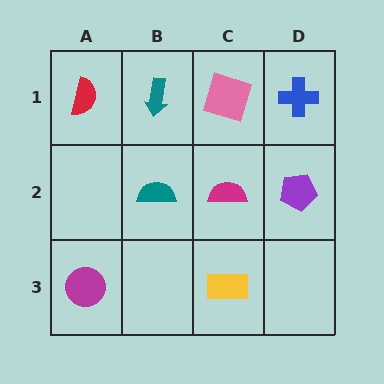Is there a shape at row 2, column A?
No, that cell is empty.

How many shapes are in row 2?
3 shapes.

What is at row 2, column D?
A purple pentagon.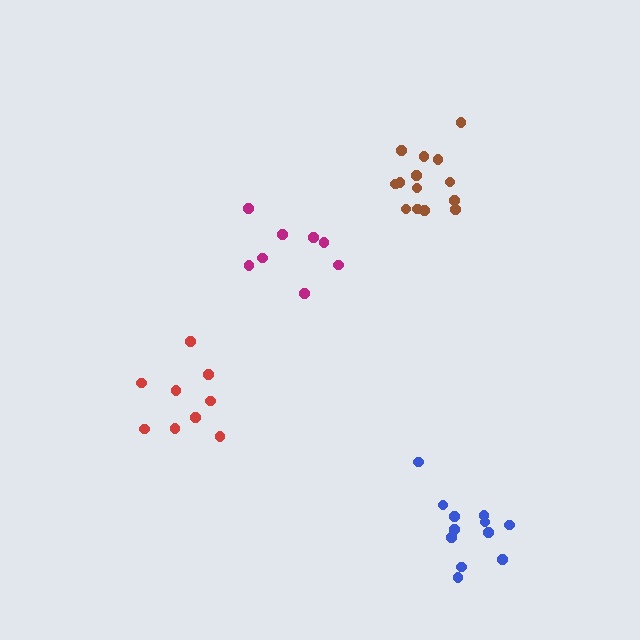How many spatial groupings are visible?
There are 4 spatial groupings.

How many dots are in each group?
Group 1: 14 dots, Group 2: 8 dots, Group 3: 9 dots, Group 4: 12 dots (43 total).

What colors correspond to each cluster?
The clusters are colored: brown, magenta, red, blue.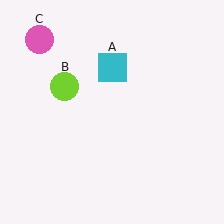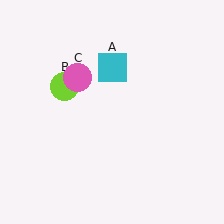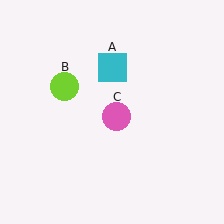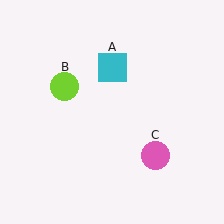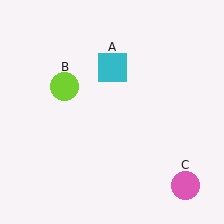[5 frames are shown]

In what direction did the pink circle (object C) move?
The pink circle (object C) moved down and to the right.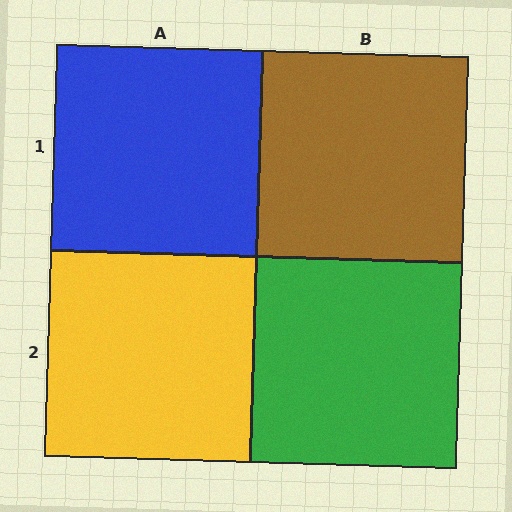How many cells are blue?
1 cell is blue.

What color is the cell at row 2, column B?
Green.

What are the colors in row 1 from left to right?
Blue, brown.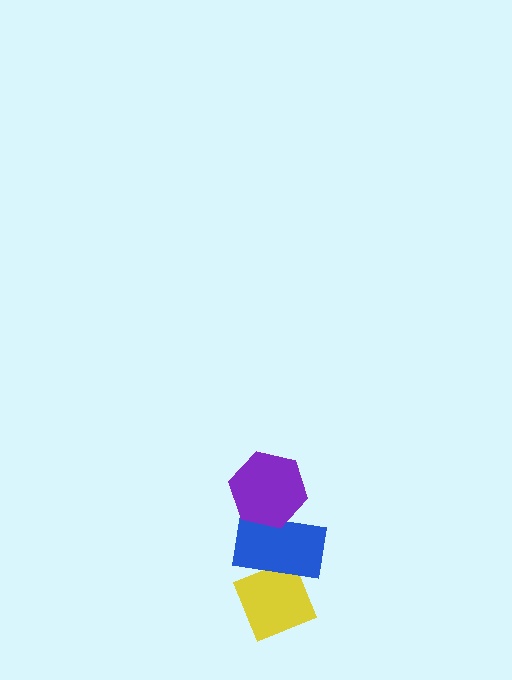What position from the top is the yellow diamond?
The yellow diamond is 3rd from the top.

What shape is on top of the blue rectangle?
The purple hexagon is on top of the blue rectangle.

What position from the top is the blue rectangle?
The blue rectangle is 2nd from the top.